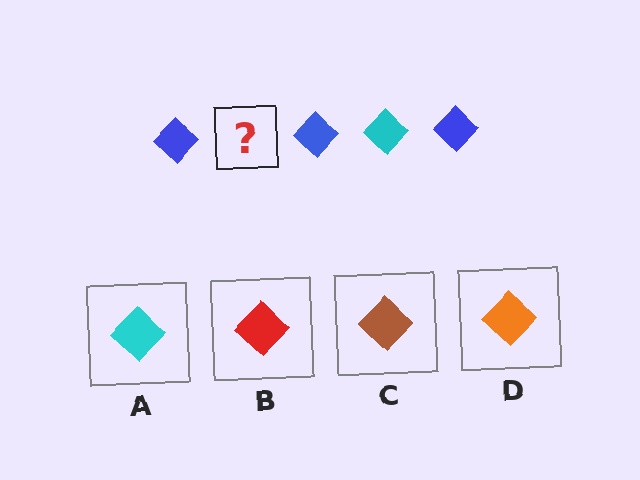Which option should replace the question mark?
Option A.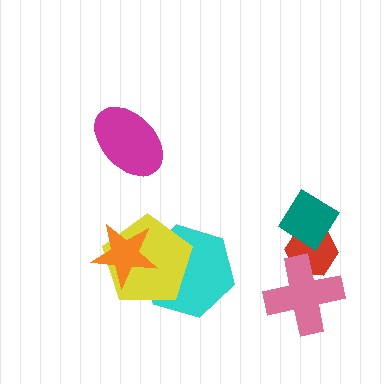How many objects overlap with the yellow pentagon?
2 objects overlap with the yellow pentagon.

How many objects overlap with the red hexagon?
2 objects overlap with the red hexagon.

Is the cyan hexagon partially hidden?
Yes, it is partially covered by another shape.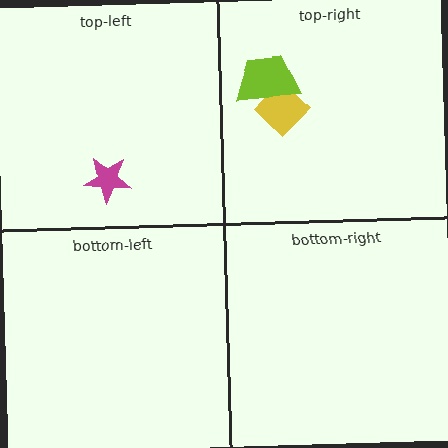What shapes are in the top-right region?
The yellow diamond, the lime trapezoid.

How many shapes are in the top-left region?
1.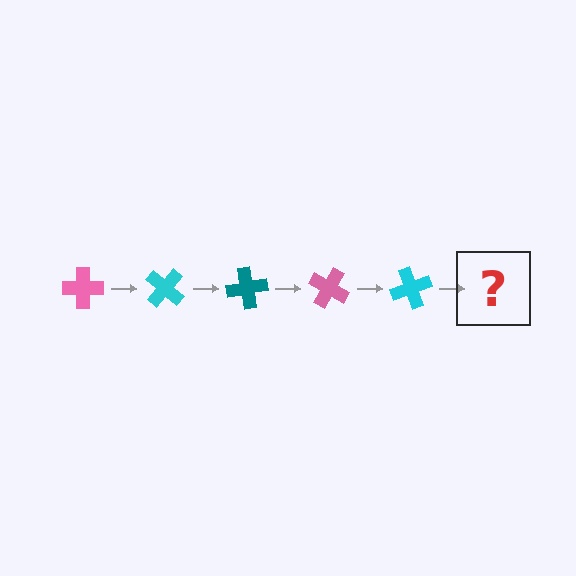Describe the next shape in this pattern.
It should be a teal cross, rotated 200 degrees from the start.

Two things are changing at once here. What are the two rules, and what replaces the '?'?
The two rules are that it rotates 40 degrees each step and the color cycles through pink, cyan, and teal. The '?' should be a teal cross, rotated 200 degrees from the start.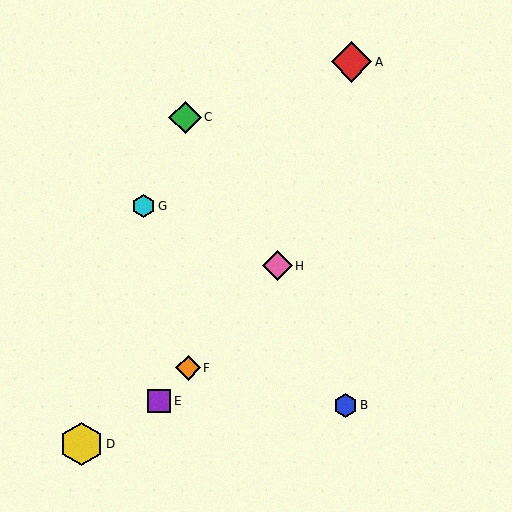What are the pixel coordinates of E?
Object E is at (159, 401).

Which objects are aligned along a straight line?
Objects E, F, H are aligned along a straight line.